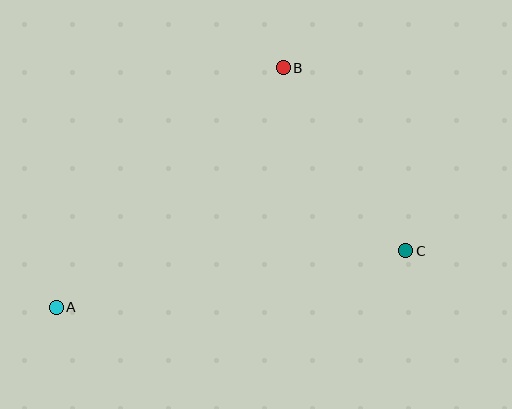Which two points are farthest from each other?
Points A and C are farthest from each other.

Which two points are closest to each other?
Points B and C are closest to each other.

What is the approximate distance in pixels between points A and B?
The distance between A and B is approximately 330 pixels.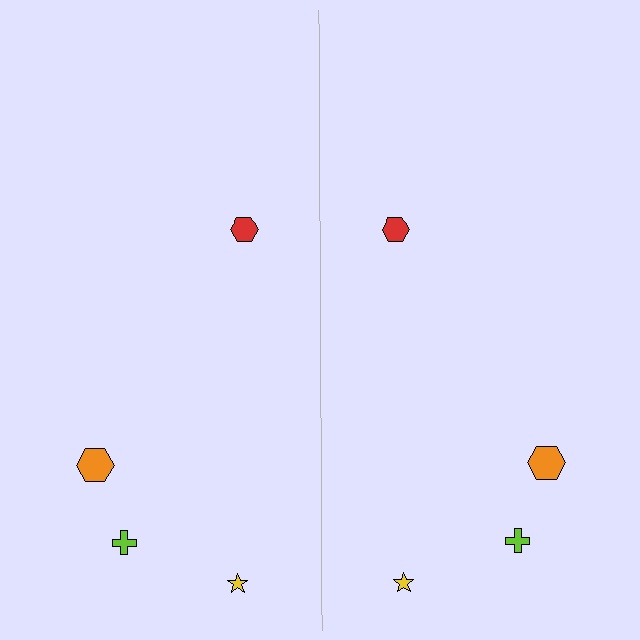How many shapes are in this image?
There are 8 shapes in this image.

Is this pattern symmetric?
Yes, this pattern has bilateral (reflection) symmetry.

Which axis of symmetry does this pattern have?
The pattern has a vertical axis of symmetry running through the center of the image.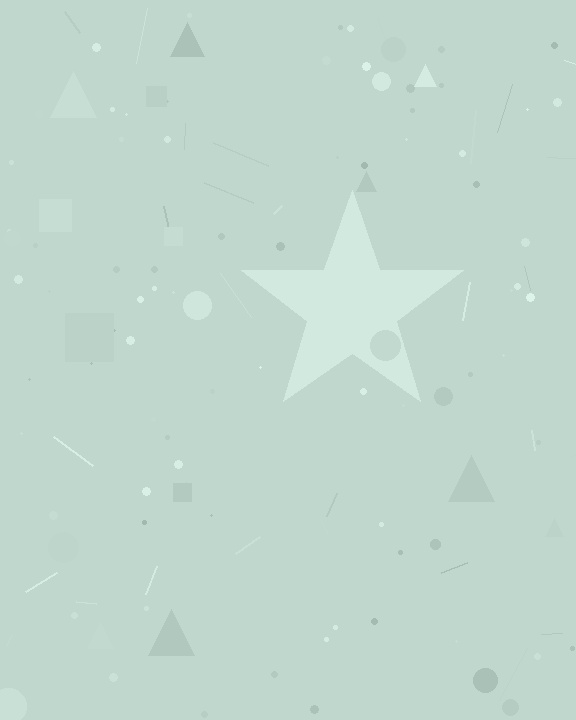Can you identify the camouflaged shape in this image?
The camouflaged shape is a star.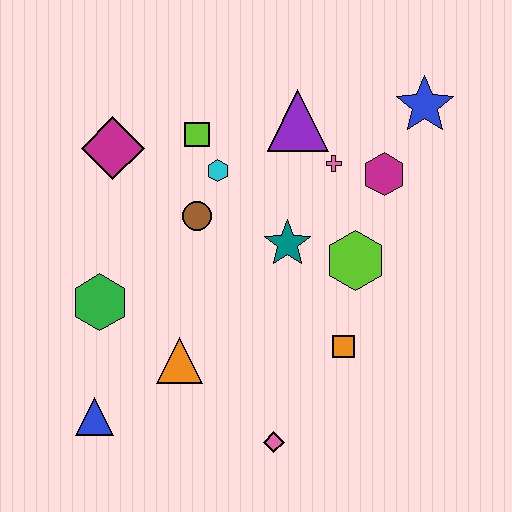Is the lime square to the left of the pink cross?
Yes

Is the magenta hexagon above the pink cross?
No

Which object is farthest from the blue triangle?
The blue star is farthest from the blue triangle.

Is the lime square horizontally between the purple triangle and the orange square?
No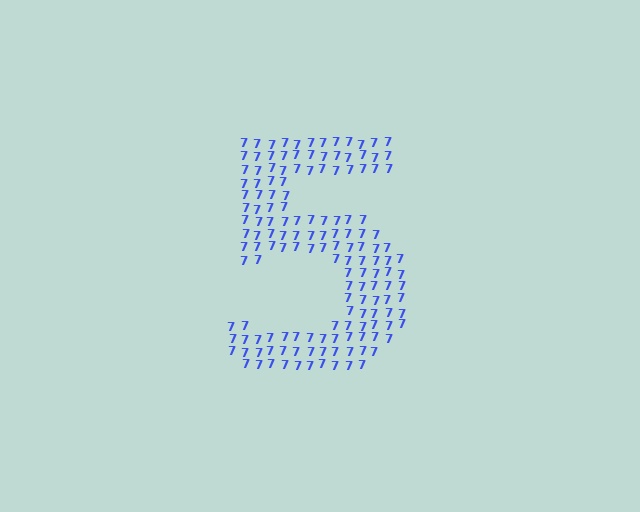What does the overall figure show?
The overall figure shows the digit 5.